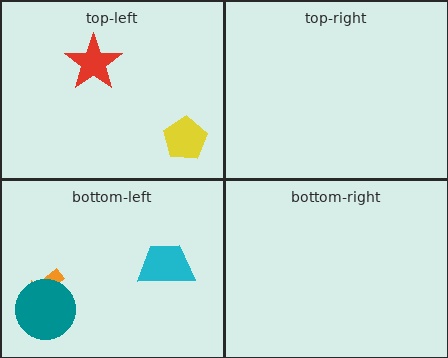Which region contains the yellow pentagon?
The top-left region.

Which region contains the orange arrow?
The bottom-left region.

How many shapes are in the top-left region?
2.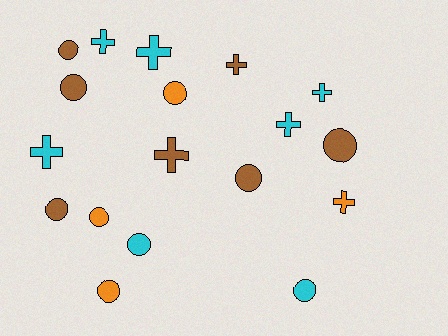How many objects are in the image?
There are 18 objects.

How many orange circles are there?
There are 3 orange circles.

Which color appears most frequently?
Cyan, with 7 objects.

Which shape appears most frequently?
Circle, with 10 objects.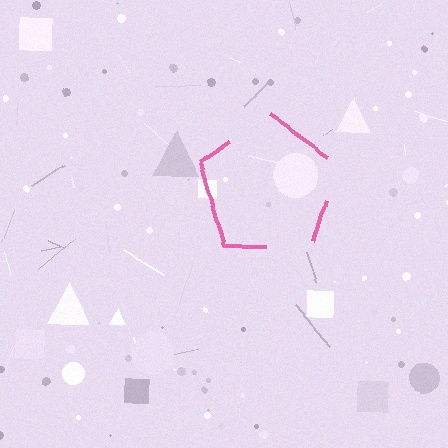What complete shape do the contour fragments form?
The contour fragments form a pentagon.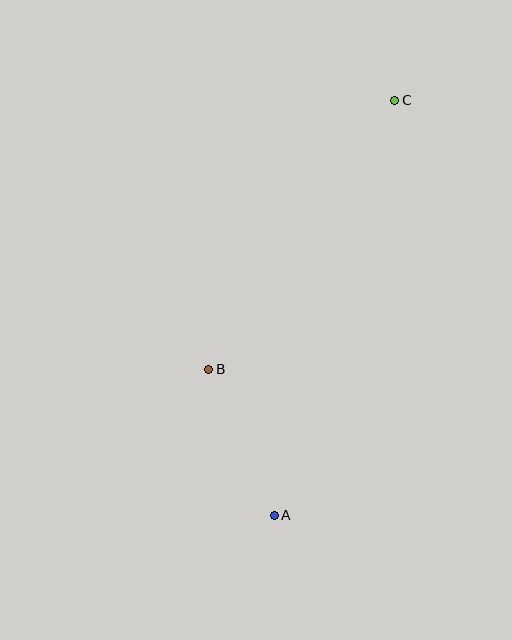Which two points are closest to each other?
Points A and B are closest to each other.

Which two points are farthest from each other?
Points A and C are farthest from each other.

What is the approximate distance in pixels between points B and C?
The distance between B and C is approximately 327 pixels.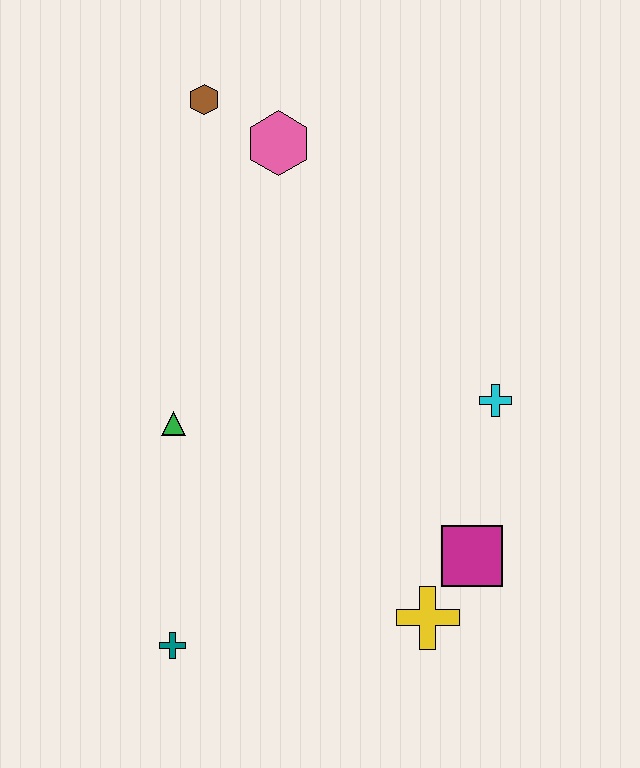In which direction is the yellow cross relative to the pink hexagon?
The yellow cross is below the pink hexagon.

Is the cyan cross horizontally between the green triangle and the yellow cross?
No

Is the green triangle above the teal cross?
Yes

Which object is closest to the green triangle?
The teal cross is closest to the green triangle.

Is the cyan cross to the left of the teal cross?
No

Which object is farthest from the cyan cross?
The brown hexagon is farthest from the cyan cross.